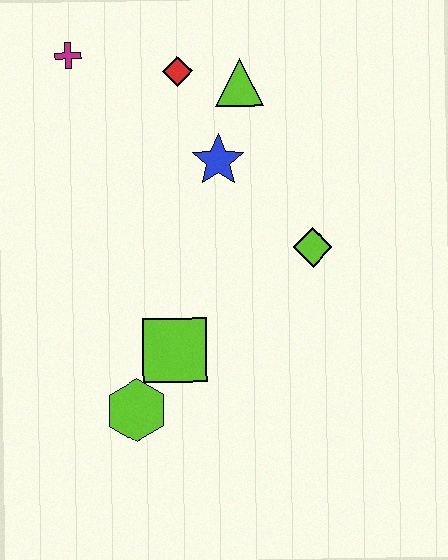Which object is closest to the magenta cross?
The red diamond is closest to the magenta cross.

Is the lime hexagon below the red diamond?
Yes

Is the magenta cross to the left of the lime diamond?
Yes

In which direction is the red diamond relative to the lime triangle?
The red diamond is to the left of the lime triangle.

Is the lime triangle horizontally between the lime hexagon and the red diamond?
No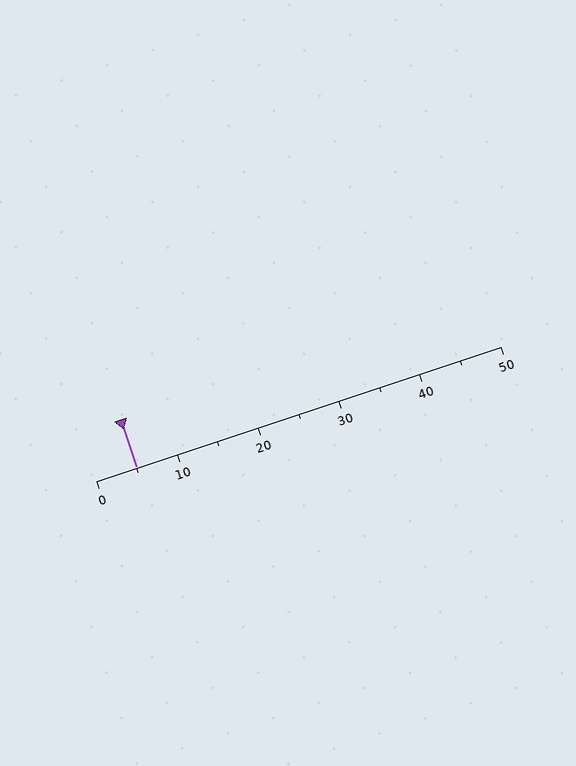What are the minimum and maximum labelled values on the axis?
The axis runs from 0 to 50.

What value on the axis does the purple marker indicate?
The marker indicates approximately 5.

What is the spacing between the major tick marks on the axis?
The major ticks are spaced 10 apart.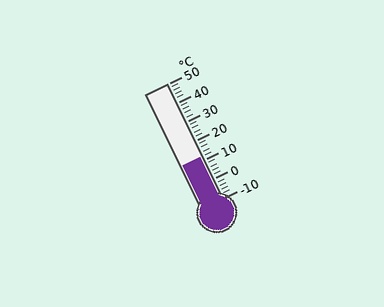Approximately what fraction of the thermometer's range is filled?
The thermometer is filled to approximately 35% of its range.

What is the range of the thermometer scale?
The thermometer scale ranges from -10°C to 50°C.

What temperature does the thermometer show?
The thermometer shows approximately 12°C.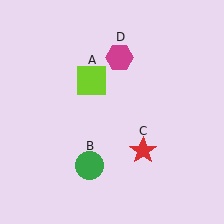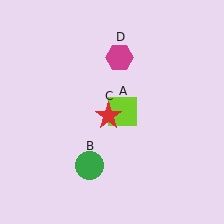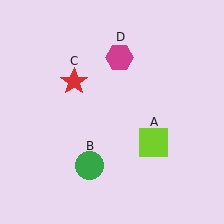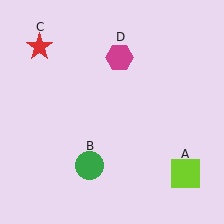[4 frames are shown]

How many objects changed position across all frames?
2 objects changed position: lime square (object A), red star (object C).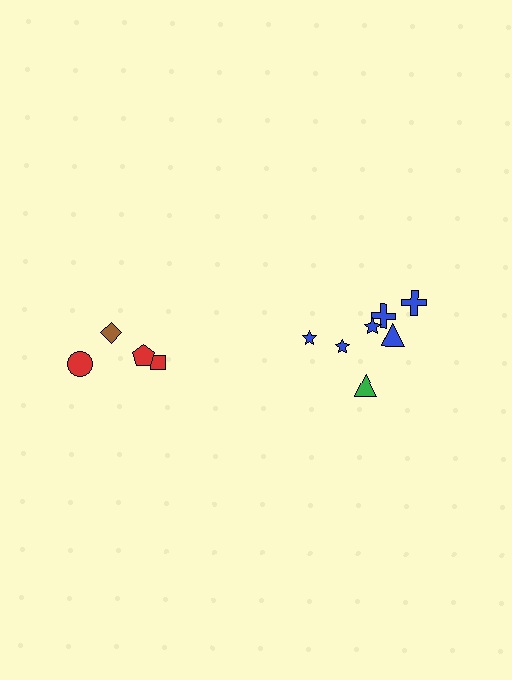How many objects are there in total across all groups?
There are 11 objects.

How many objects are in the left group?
There are 4 objects.